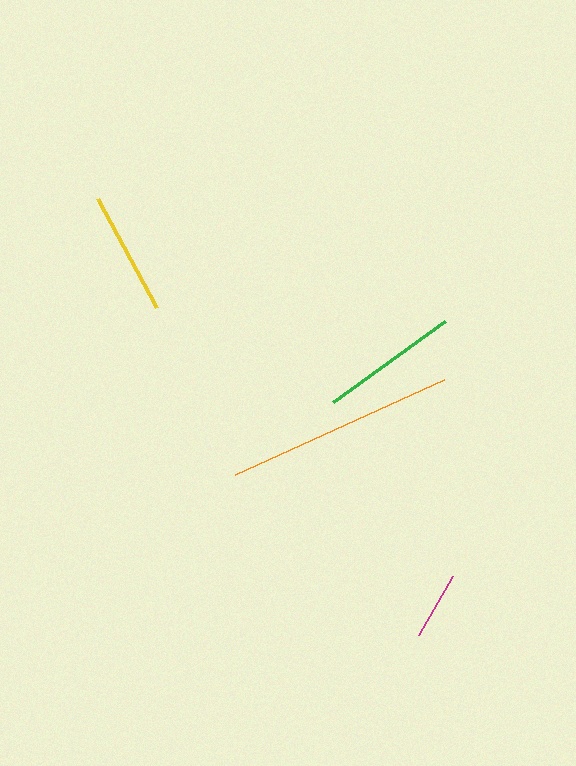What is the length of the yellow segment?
The yellow segment is approximately 124 pixels long.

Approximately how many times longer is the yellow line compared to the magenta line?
The yellow line is approximately 1.8 times the length of the magenta line.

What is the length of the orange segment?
The orange segment is approximately 229 pixels long.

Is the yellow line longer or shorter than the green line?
The green line is longer than the yellow line.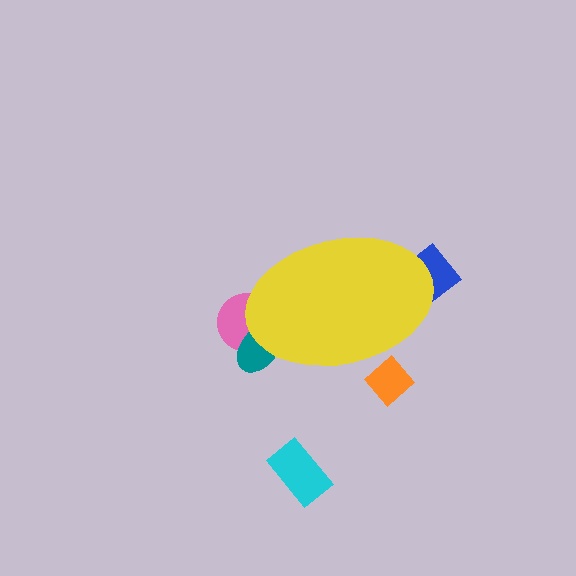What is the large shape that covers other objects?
A yellow ellipse.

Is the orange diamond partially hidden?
Yes, the orange diamond is partially hidden behind the yellow ellipse.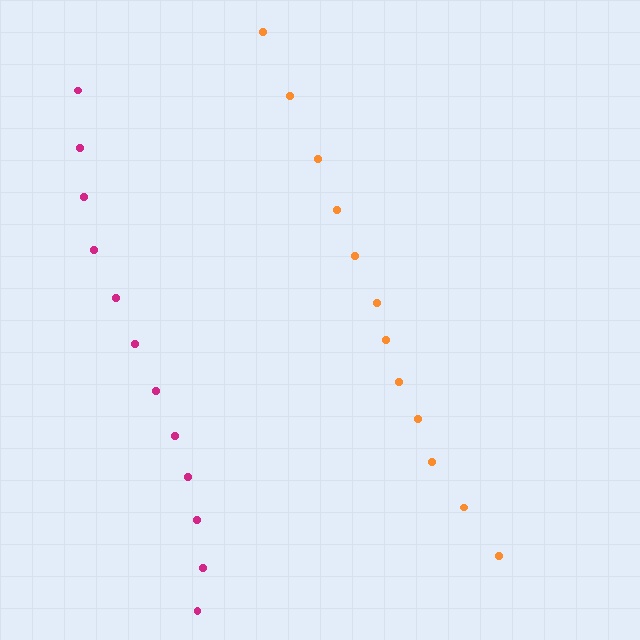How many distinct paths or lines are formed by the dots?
There are 2 distinct paths.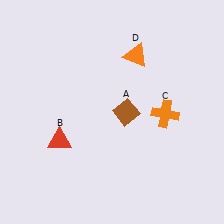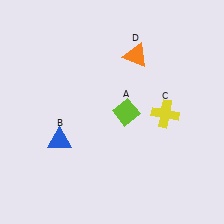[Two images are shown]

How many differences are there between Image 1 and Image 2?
There are 3 differences between the two images.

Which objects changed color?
A changed from brown to lime. B changed from red to blue. C changed from orange to yellow.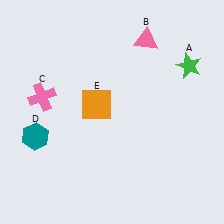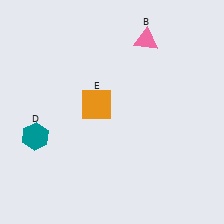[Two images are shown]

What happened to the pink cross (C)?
The pink cross (C) was removed in Image 2. It was in the top-left area of Image 1.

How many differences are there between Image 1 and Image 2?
There are 2 differences between the two images.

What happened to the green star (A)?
The green star (A) was removed in Image 2. It was in the top-right area of Image 1.